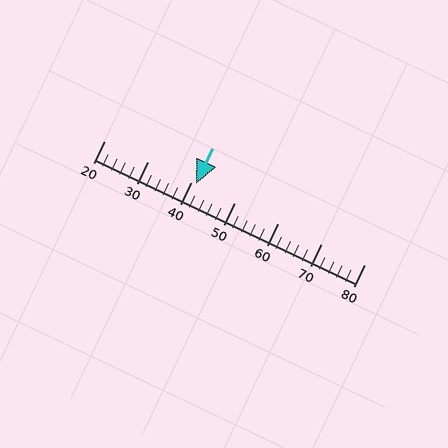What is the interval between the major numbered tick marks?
The major tick marks are spaced 10 units apart.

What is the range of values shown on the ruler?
The ruler shows values from 20 to 80.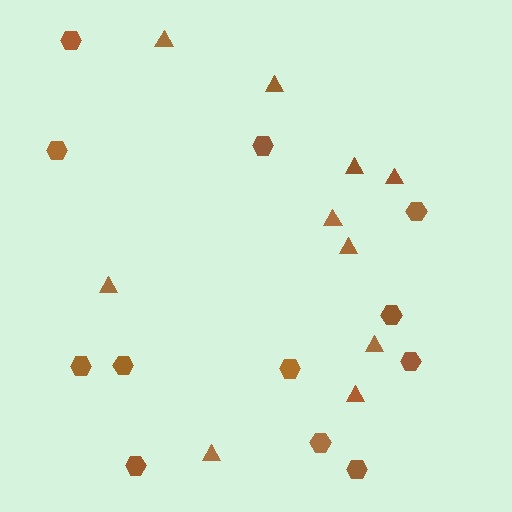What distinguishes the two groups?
There are 2 groups: one group of triangles (10) and one group of hexagons (12).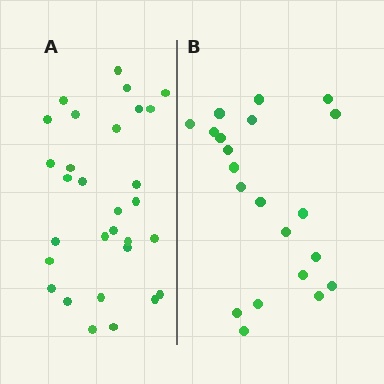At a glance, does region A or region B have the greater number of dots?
Region A (the left region) has more dots.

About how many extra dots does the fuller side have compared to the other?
Region A has roughly 8 or so more dots than region B.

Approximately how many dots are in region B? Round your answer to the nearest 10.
About 20 dots. (The exact count is 21, which rounds to 20.)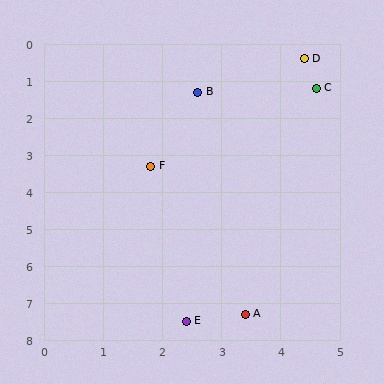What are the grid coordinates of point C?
Point C is at approximately (4.6, 1.2).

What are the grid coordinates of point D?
Point D is at approximately (4.4, 0.4).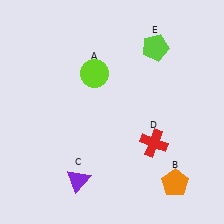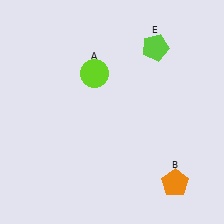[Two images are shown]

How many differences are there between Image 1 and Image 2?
There are 2 differences between the two images.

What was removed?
The red cross (D), the purple triangle (C) were removed in Image 2.